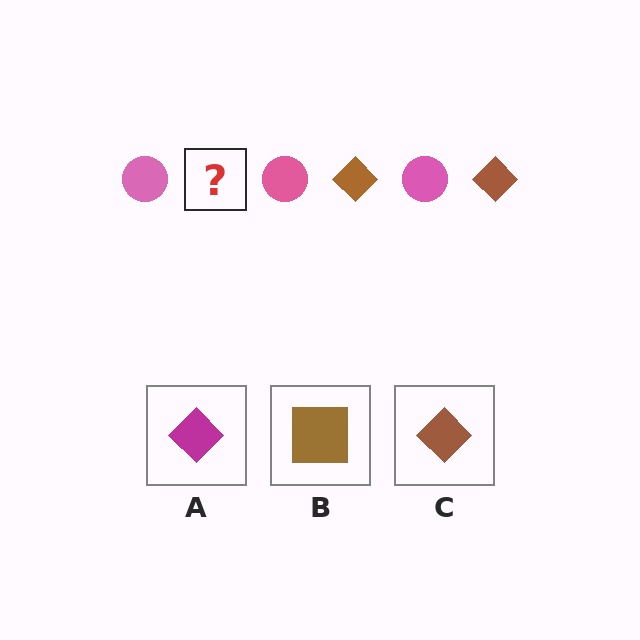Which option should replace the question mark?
Option C.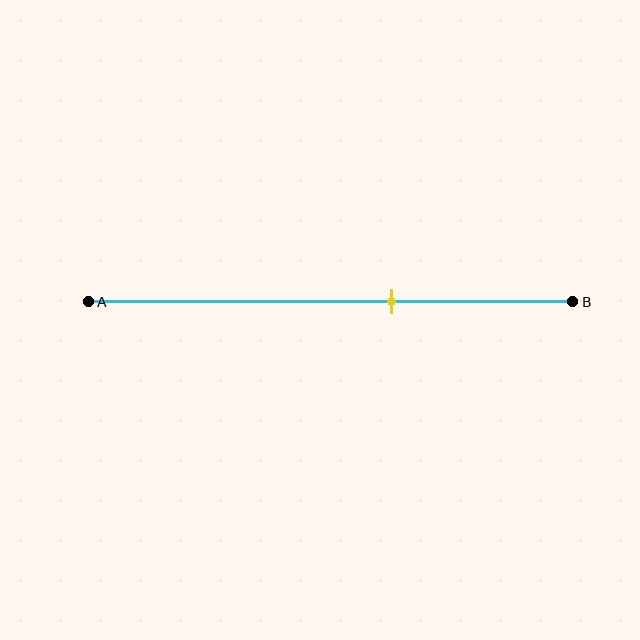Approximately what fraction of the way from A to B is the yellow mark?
The yellow mark is approximately 65% of the way from A to B.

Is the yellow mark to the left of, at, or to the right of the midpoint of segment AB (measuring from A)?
The yellow mark is to the right of the midpoint of segment AB.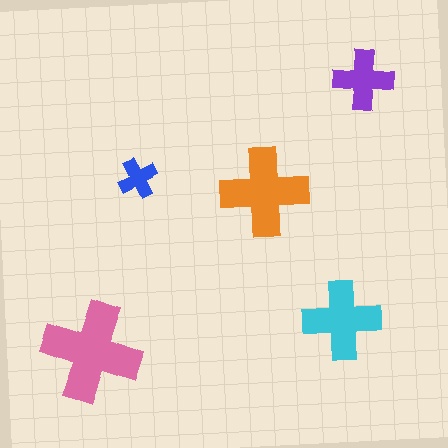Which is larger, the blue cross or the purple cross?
The purple one.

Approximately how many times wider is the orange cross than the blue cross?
About 2 times wider.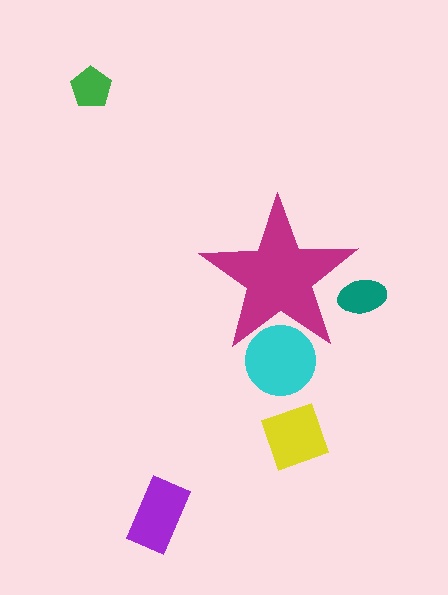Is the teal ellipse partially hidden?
Yes, the teal ellipse is partially hidden behind the magenta star.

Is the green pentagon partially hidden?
No, the green pentagon is fully visible.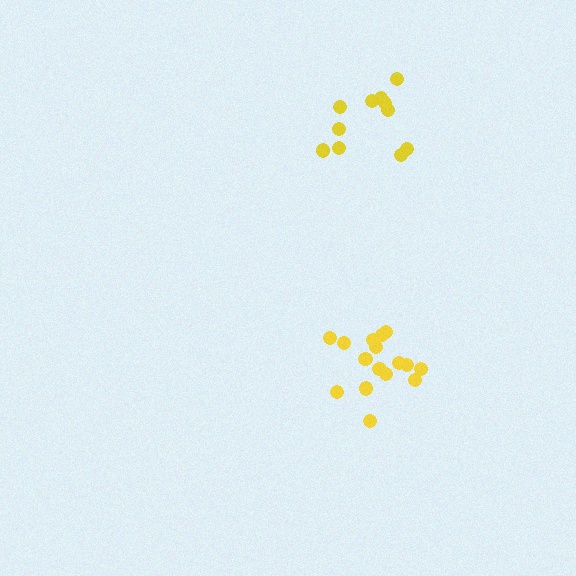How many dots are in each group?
Group 1: 11 dots, Group 2: 16 dots (27 total).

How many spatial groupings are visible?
There are 2 spatial groupings.